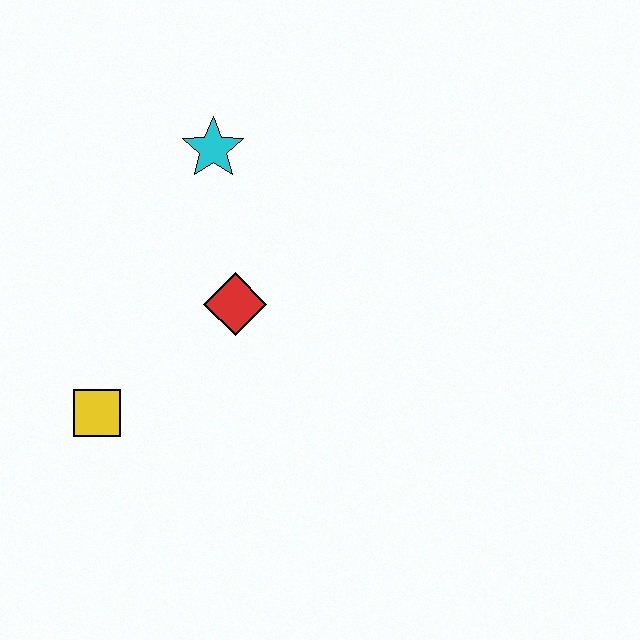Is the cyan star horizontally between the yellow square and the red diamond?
Yes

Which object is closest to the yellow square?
The red diamond is closest to the yellow square.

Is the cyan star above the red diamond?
Yes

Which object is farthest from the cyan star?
The yellow square is farthest from the cyan star.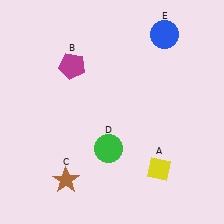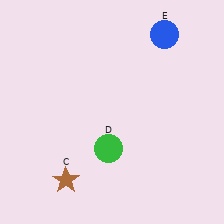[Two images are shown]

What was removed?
The yellow diamond (A), the magenta pentagon (B) were removed in Image 2.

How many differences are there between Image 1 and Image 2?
There are 2 differences between the two images.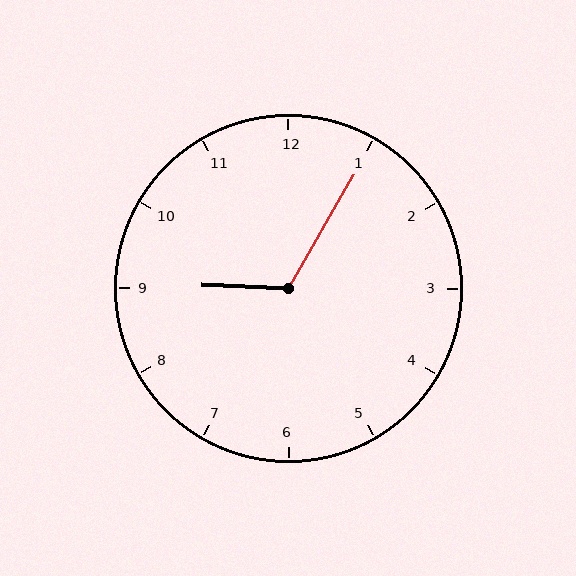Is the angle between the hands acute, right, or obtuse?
It is obtuse.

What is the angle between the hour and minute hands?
Approximately 118 degrees.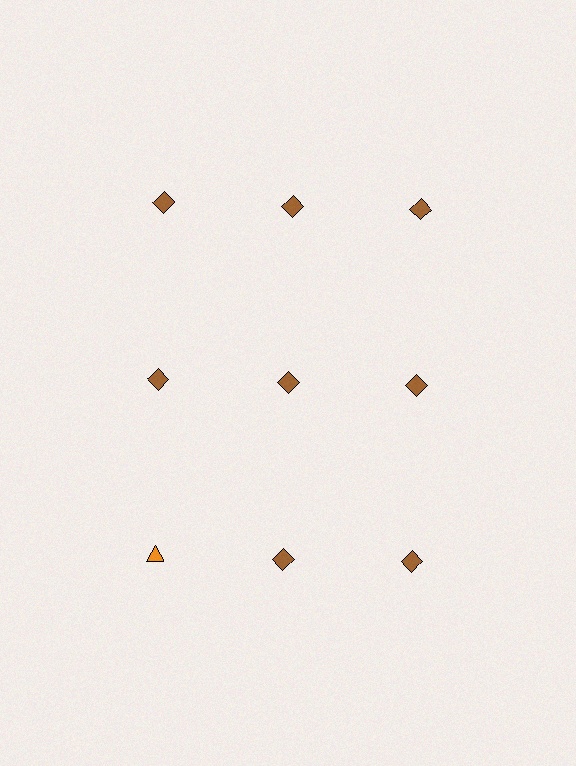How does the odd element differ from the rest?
It differs in both color (orange instead of brown) and shape (triangle instead of diamond).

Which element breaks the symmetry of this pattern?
The orange triangle in the third row, leftmost column breaks the symmetry. All other shapes are brown diamonds.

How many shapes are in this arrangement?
There are 9 shapes arranged in a grid pattern.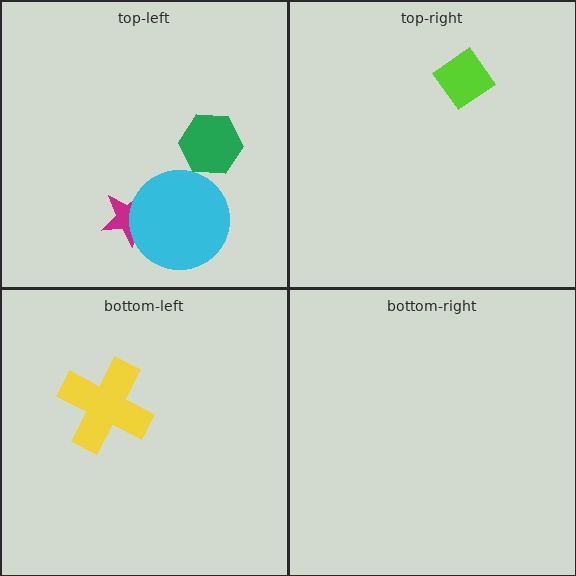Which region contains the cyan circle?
The top-left region.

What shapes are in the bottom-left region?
The yellow cross.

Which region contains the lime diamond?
The top-right region.